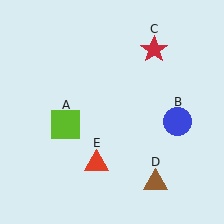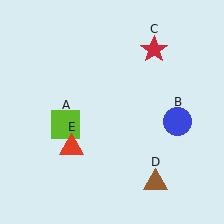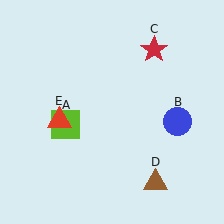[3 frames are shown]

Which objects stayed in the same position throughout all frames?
Lime square (object A) and blue circle (object B) and red star (object C) and brown triangle (object D) remained stationary.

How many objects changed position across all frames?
1 object changed position: red triangle (object E).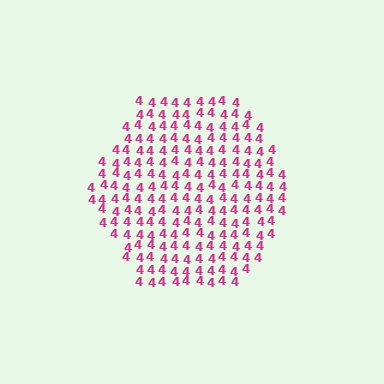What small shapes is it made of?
It is made of small digit 4's.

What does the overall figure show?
The overall figure shows a hexagon.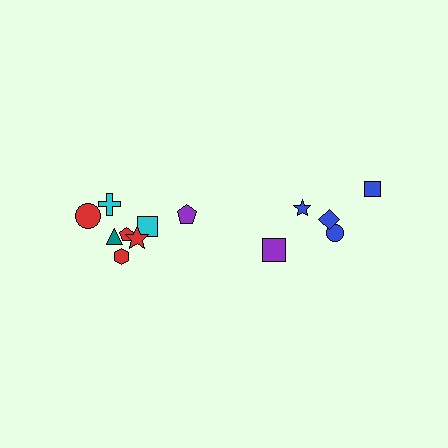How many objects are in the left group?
There are 8 objects.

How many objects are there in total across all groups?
There are 13 objects.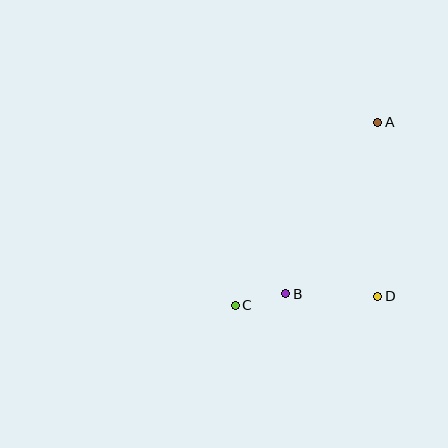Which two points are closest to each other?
Points B and C are closest to each other.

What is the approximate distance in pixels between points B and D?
The distance between B and D is approximately 92 pixels.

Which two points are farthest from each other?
Points A and C are farthest from each other.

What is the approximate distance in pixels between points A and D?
The distance between A and D is approximately 174 pixels.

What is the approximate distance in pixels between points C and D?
The distance between C and D is approximately 143 pixels.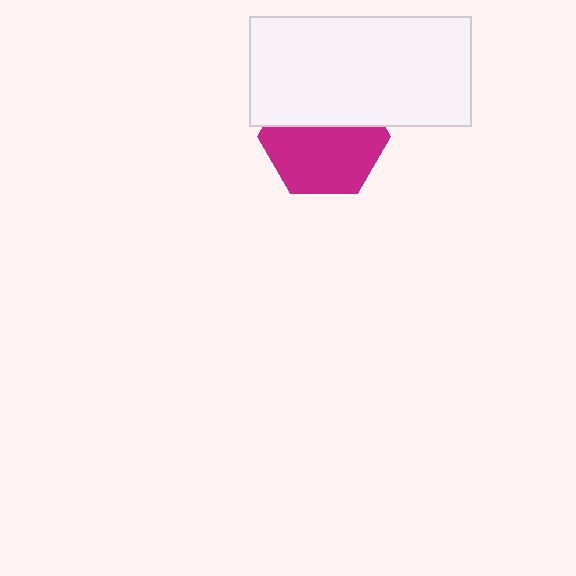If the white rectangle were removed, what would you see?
You would see the complete magenta hexagon.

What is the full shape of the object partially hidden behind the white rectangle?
The partially hidden object is a magenta hexagon.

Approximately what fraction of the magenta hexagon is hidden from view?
Roughly 41% of the magenta hexagon is hidden behind the white rectangle.